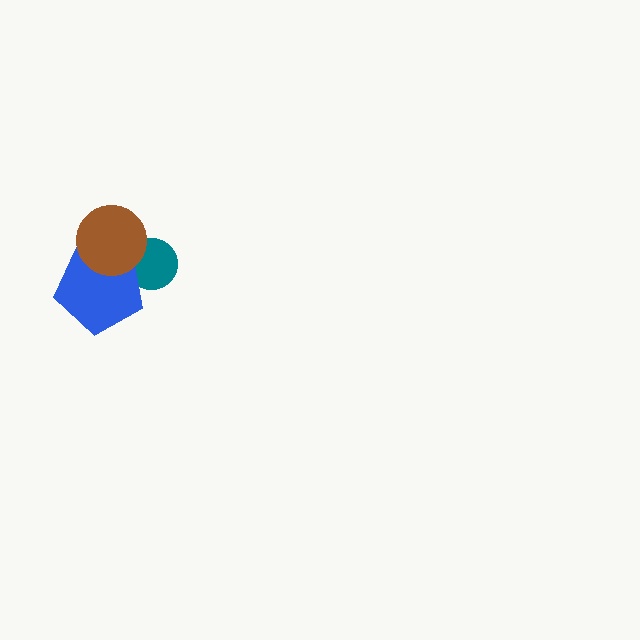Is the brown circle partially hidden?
No, no other shape covers it.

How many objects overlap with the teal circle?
3 objects overlap with the teal circle.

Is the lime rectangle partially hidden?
Yes, it is partially covered by another shape.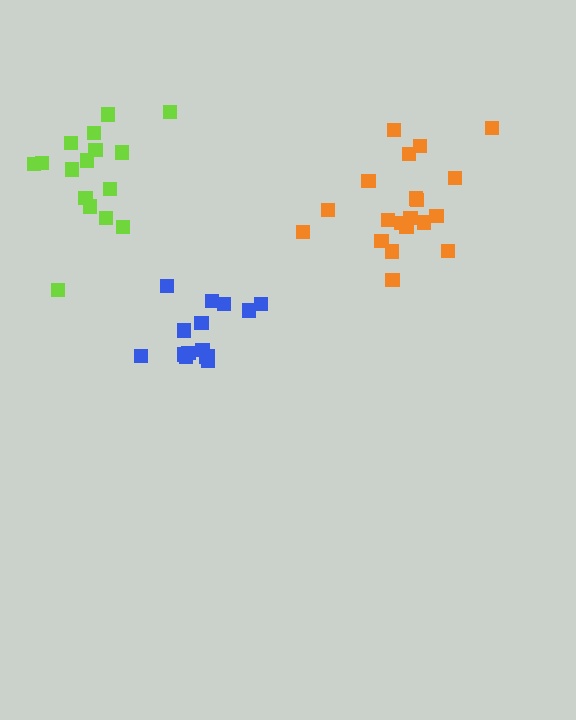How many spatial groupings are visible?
There are 3 spatial groupings.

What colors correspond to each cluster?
The clusters are colored: orange, blue, lime.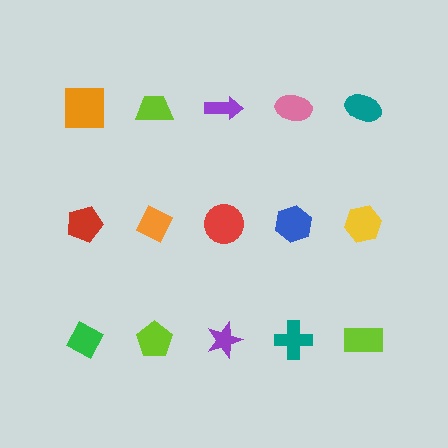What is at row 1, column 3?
A purple arrow.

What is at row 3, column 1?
A green diamond.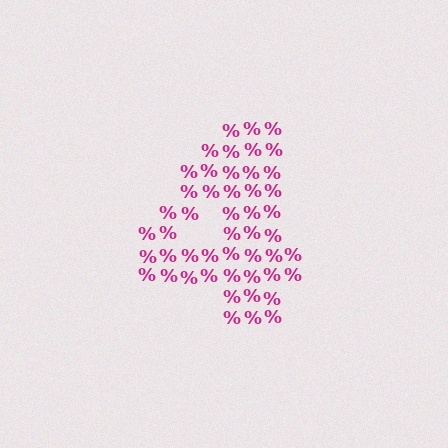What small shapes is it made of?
It is made of small percent signs.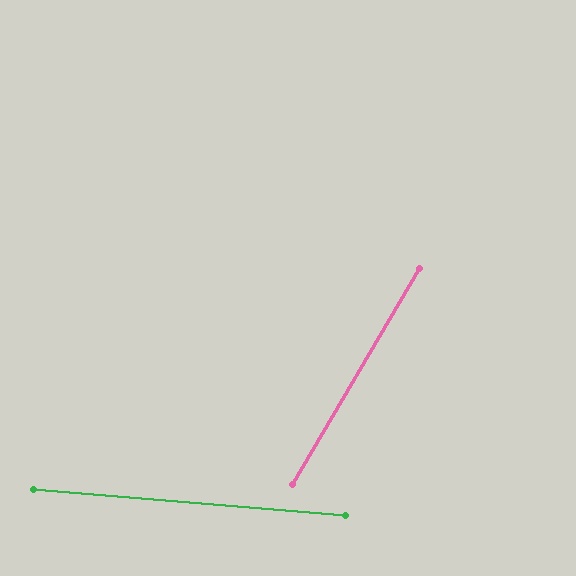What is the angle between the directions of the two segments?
Approximately 64 degrees.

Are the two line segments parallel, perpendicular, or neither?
Neither parallel nor perpendicular — they differ by about 64°.